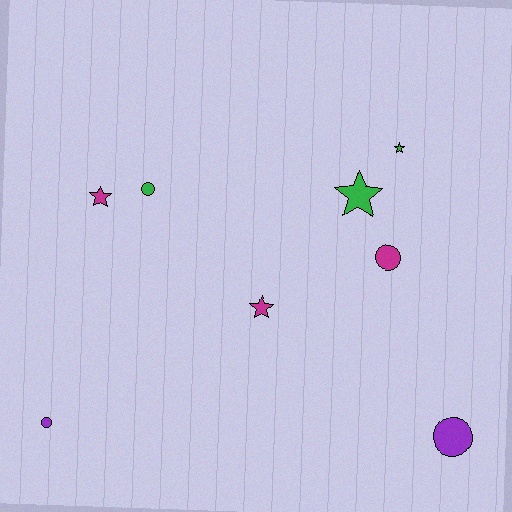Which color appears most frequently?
Magenta, with 3 objects.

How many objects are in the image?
There are 8 objects.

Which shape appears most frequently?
Star, with 4 objects.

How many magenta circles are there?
There is 1 magenta circle.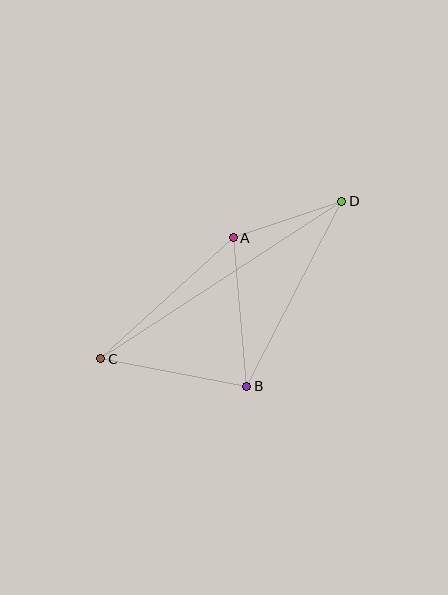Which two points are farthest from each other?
Points C and D are farthest from each other.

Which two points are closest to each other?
Points A and D are closest to each other.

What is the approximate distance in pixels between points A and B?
The distance between A and B is approximately 149 pixels.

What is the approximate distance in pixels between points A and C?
The distance between A and C is approximately 180 pixels.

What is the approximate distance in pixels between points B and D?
The distance between B and D is approximately 208 pixels.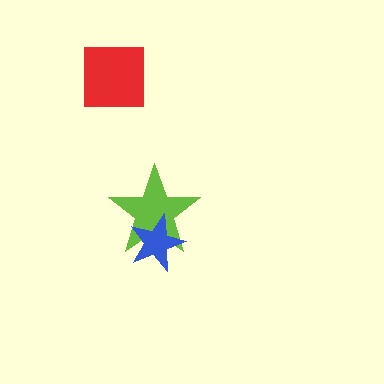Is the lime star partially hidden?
Yes, it is partially covered by another shape.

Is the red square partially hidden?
No, no other shape covers it.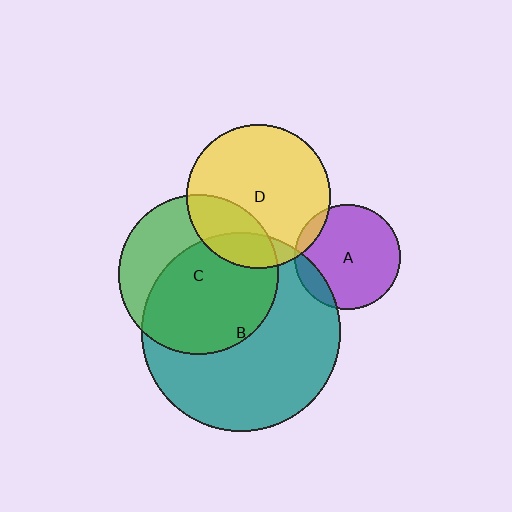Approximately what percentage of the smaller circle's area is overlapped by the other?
Approximately 15%.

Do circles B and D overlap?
Yes.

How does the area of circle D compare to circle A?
Approximately 1.9 times.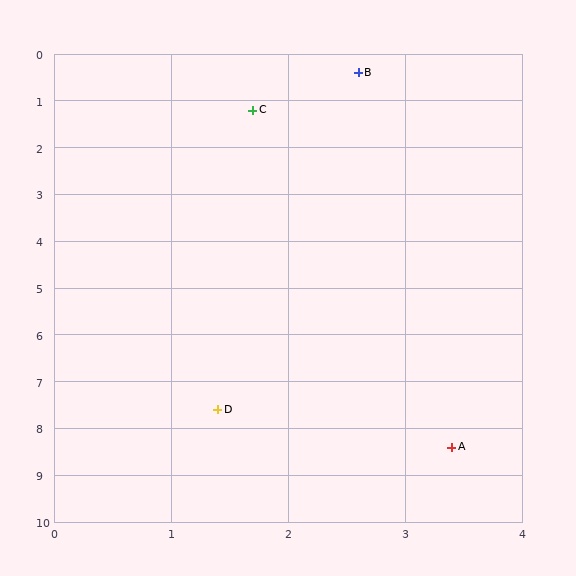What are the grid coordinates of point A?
Point A is at approximately (3.4, 8.4).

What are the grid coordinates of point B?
Point B is at approximately (2.6, 0.4).